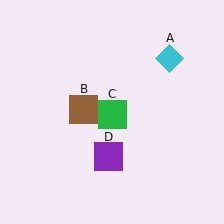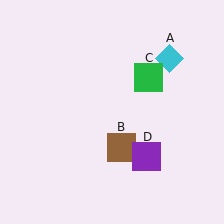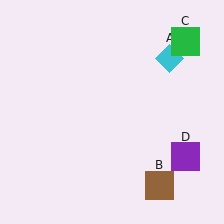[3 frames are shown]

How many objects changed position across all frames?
3 objects changed position: brown square (object B), green square (object C), purple square (object D).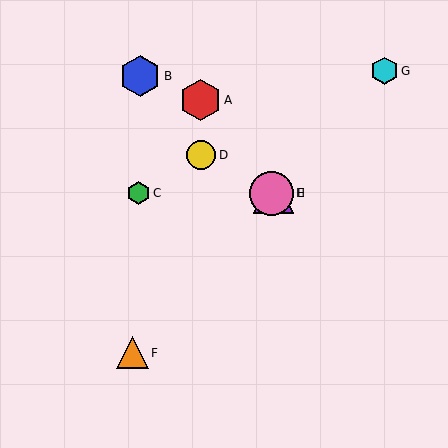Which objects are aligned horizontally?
Objects C, E, H are aligned horizontally.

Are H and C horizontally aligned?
Yes, both are at y≈193.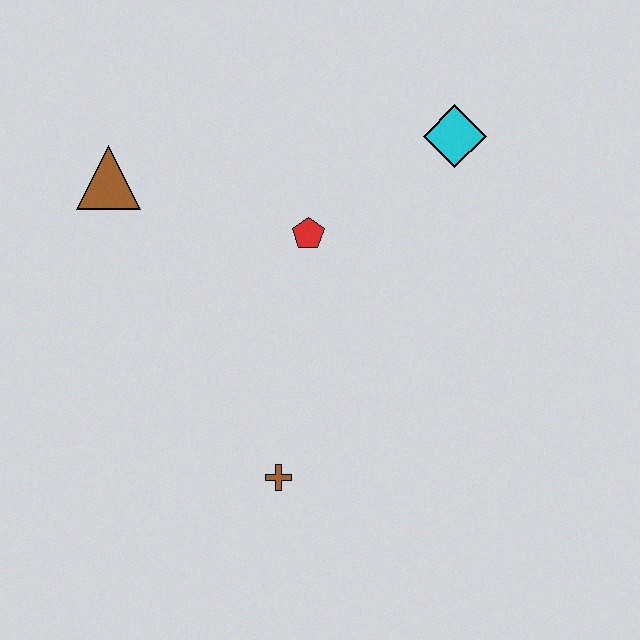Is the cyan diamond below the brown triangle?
No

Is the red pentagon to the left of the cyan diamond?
Yes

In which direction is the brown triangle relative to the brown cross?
The brown triangle is above the brown cross.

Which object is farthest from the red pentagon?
The brown cross is farthest from the red pentagon.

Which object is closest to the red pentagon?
The cyan diamond is closest to the red pentagon.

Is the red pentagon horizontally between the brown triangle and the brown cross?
No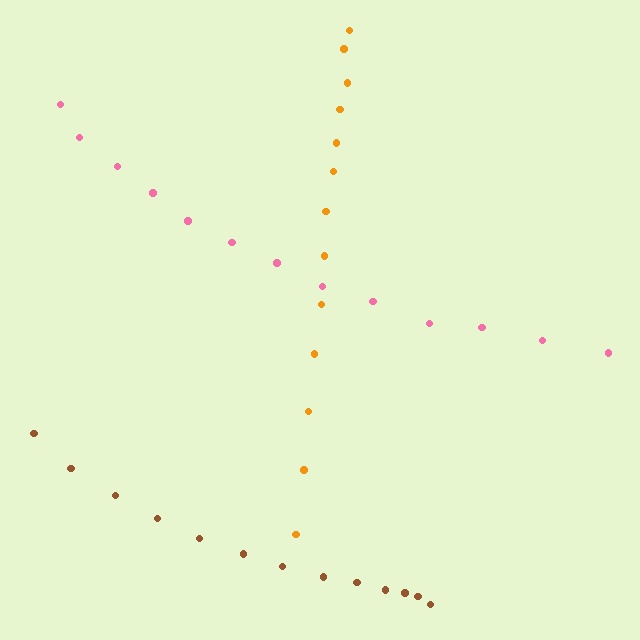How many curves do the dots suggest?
There are 3 distinct paths.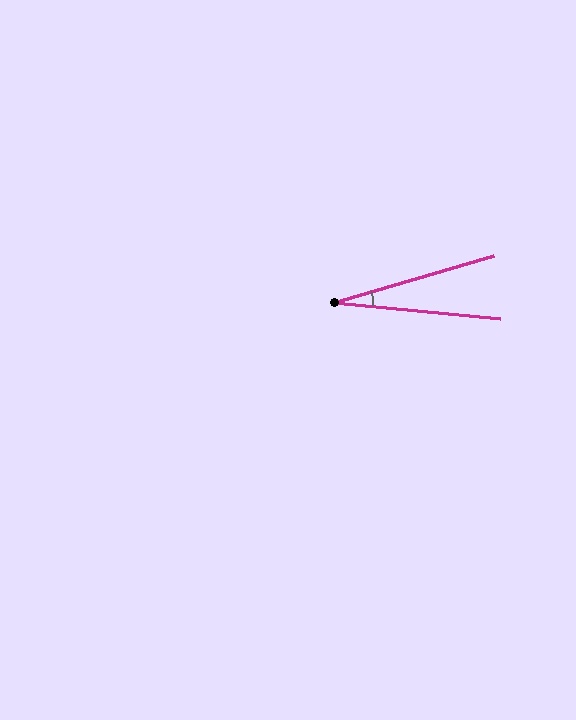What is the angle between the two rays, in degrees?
Approximately 22 degrees.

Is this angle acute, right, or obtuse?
It is acute.